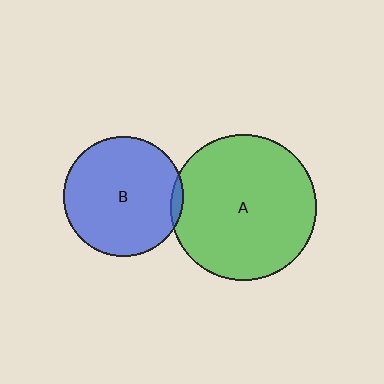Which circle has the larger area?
Circle A (green).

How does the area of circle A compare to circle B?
Approximately 1.5 times.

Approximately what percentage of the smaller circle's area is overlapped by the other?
Approximately 5%.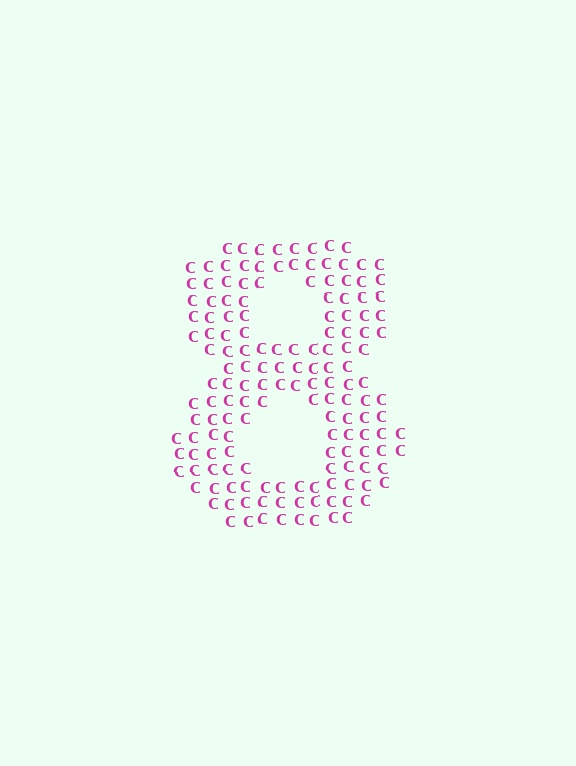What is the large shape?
The large shape is the digit 8.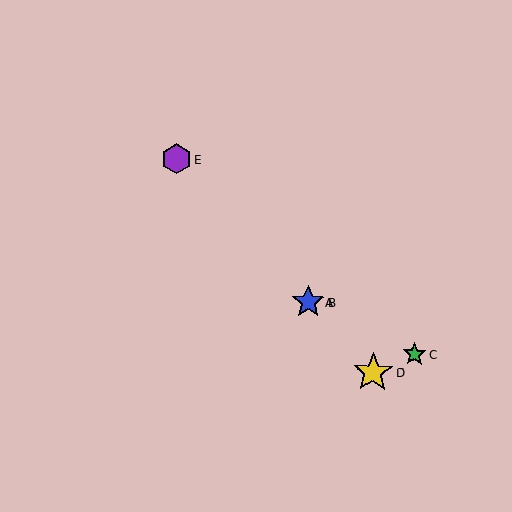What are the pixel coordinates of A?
Object A is at (308, 302).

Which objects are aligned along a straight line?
Objects A, B, D, E are aligned along a straight line.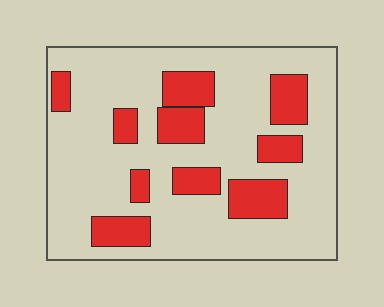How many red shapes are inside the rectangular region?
10.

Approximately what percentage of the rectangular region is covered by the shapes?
Approximately 25%.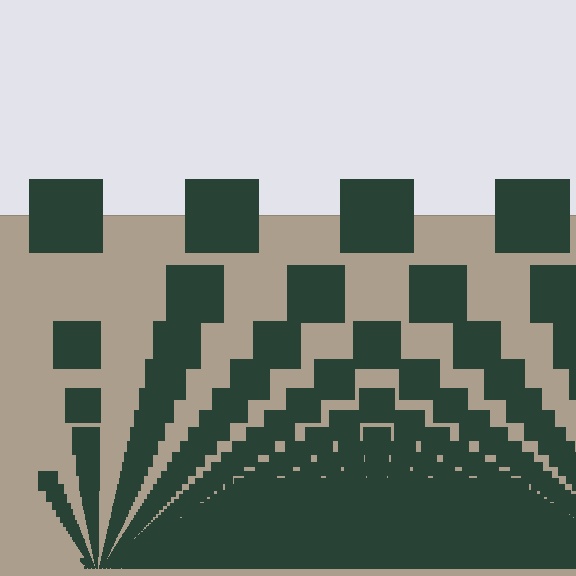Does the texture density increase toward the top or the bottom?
Density increases toward the bottom.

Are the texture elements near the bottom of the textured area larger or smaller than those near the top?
Smaller. The gradient is inverted — elements near the bottom are smaller and denser.